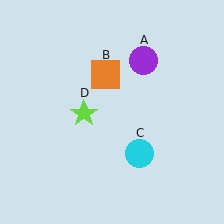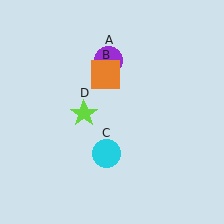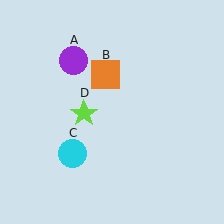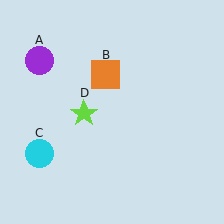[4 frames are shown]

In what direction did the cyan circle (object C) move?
The cyan circle (object C) moved left.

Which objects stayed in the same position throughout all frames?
Orange square (object B) and lime star (object D) remained stationary.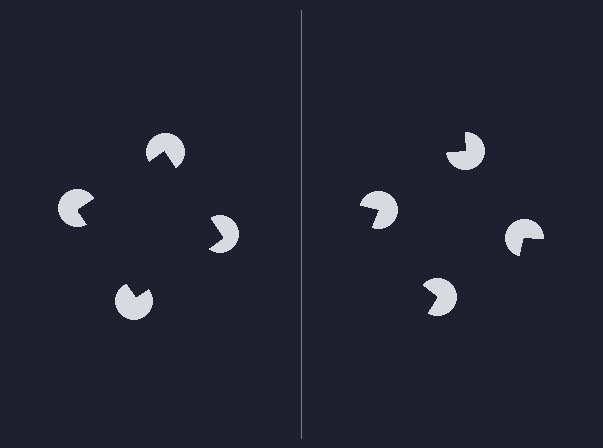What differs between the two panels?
The pac-man discs are positioned identically on both sides; only the wedge orientations differ. On the left they align to a square; on the right they are misaligned.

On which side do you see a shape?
An illusory square appears on the left side. On the right side the wedge cuts are rotated, so no coherent shape forms.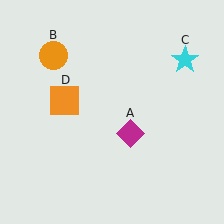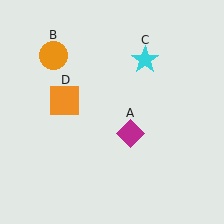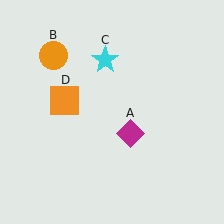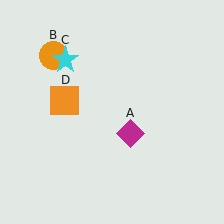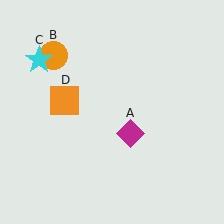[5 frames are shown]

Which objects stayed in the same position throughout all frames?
Magenta diamond (object A) and orange circle (object B) and orange square (object D) remained stationary.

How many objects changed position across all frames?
1 object changed position: cyan star (object C).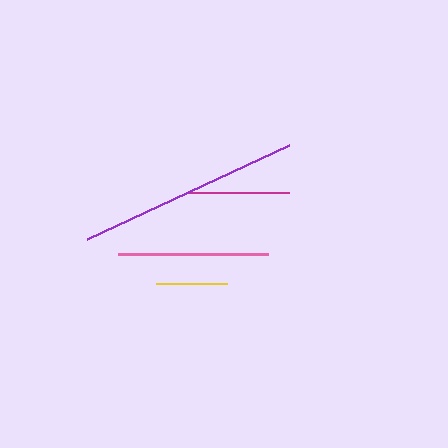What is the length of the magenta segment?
The magenta segment is approximately 101 pixels long.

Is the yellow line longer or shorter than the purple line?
The purple line is longer than the yellow line.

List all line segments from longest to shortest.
From longest to shortest: purple, pink, magenta, yellow.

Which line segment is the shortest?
The yellow line is the shortest at approximately 71 pixels.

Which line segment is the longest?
The purple line is the longest at approximately 223 pixels.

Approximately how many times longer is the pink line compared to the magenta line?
The pink line is approximately 1.5 times the length of the magenta line.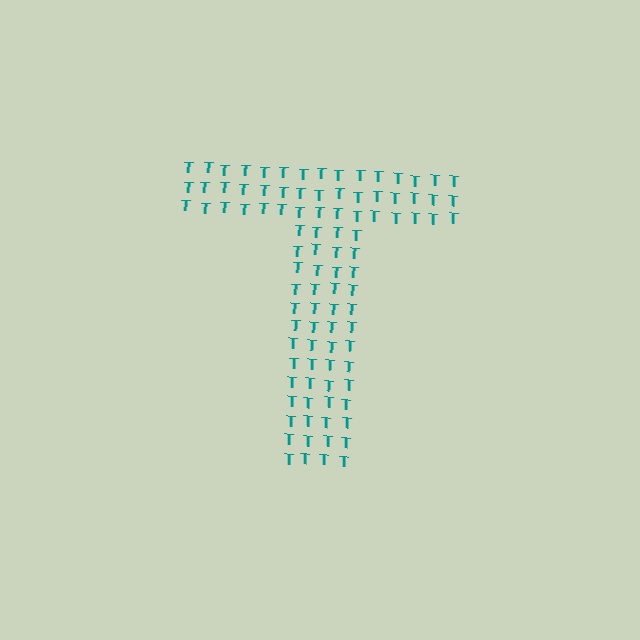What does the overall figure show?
The overall figure shows the letter T.